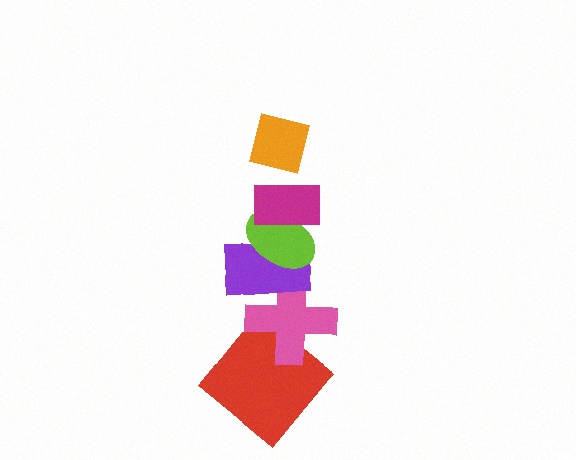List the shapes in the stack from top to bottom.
From top to bottom: the orange square, the magenta rectangle, the lime ellipse, the purple rectangle, the pink cross, the red diamond.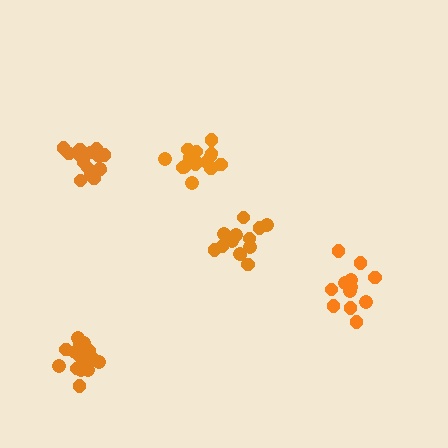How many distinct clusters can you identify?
There are 5 distinct clusters.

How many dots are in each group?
Group 1: 16 dots, Group 2: 14 dots, Group 3: 16 dots, Group 4: 15 dots, Group 5: 12 dots (73 total).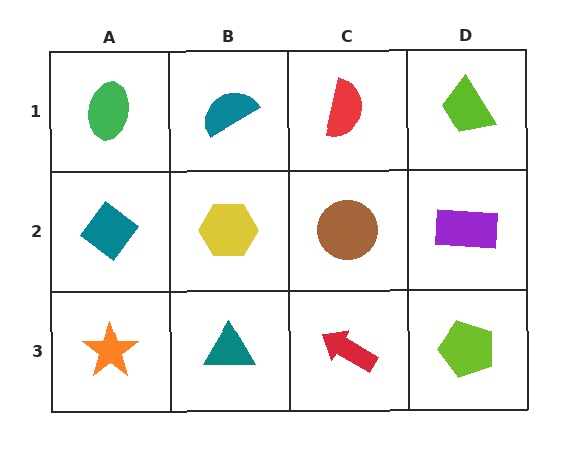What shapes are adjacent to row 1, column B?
A yellow hexagon (row 2, column B), a green ellipse (row 1, column A), a red semicircle (row 1, column C).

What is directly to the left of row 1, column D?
A red semicircle.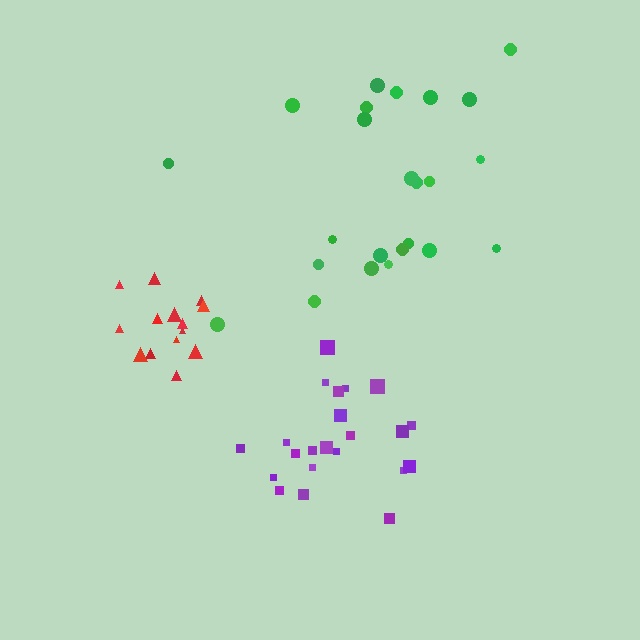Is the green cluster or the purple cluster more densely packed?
Purple.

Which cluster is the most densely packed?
Red.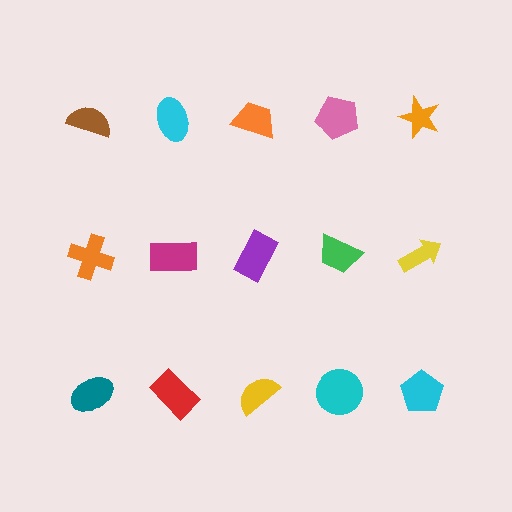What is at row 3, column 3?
A yellow semicircle.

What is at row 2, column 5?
A yellow arrow.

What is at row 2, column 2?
A magenta rectangle.